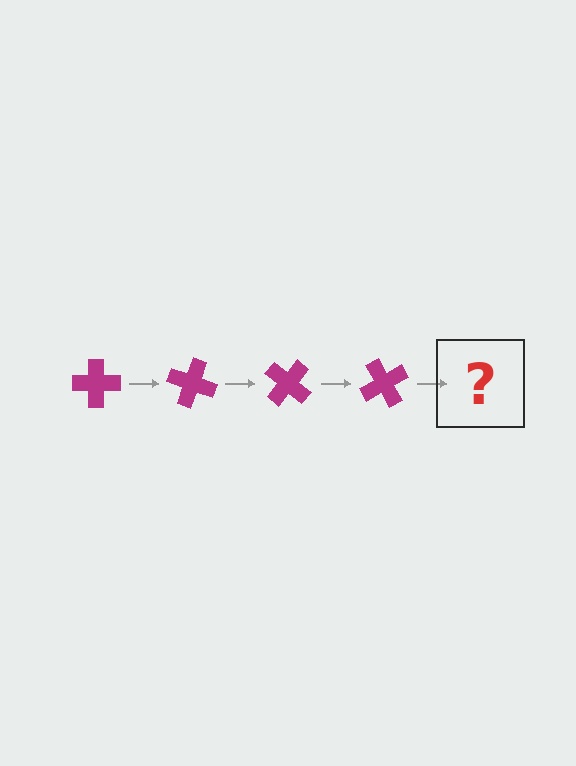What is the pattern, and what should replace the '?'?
The pattern is that the cross rotates 20 degrees each step. The '?' should be a magenta cross rotated 80 degrees.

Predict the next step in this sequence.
The next step is a magenta cross rotated 80 degrees.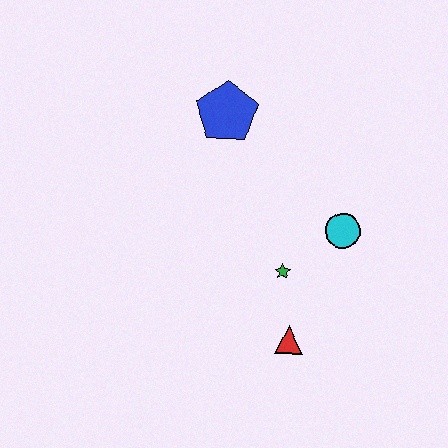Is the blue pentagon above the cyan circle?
Yes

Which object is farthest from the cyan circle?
The blue pentagon is farthest from the cyan circle.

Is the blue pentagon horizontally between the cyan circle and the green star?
No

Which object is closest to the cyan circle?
The green star is closest to the cyan circle.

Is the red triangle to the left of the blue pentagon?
No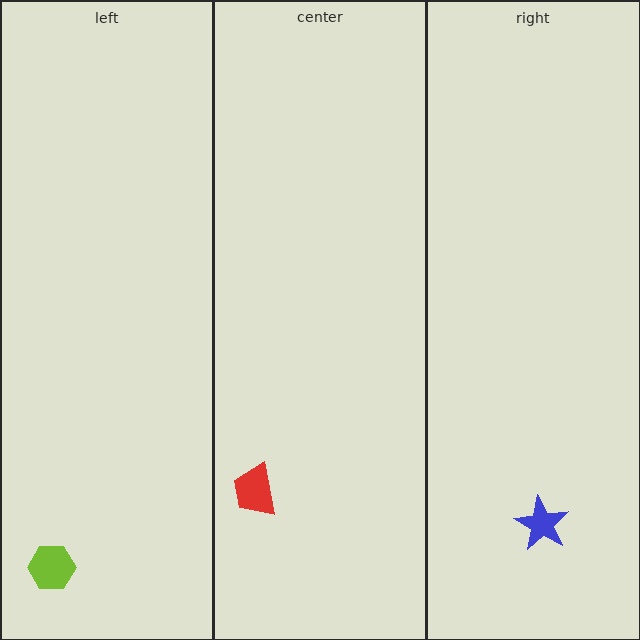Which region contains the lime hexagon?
The left region.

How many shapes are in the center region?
1.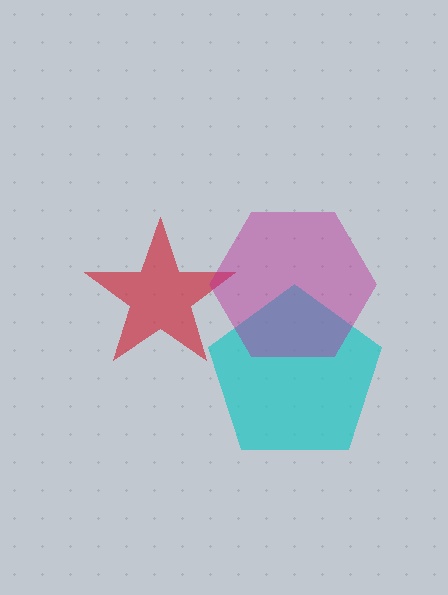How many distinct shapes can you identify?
There are 3 distinct shapes: a cyan pentagon, a red star, a magenta hexagon.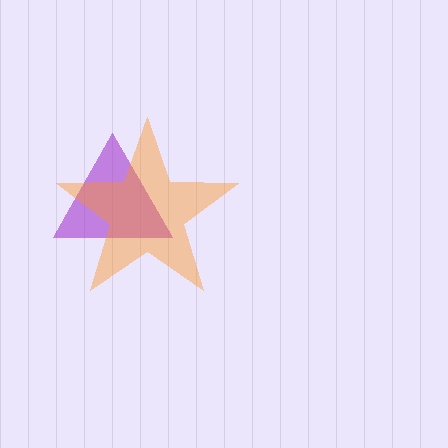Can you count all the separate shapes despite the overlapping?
Yes, there are 2 separate shapes.